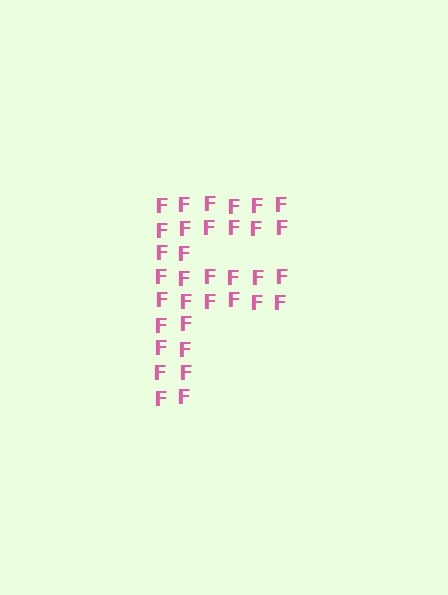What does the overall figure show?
The overall figure shows the letter F.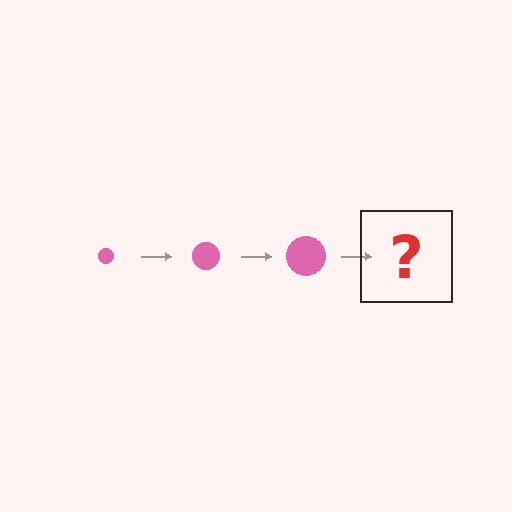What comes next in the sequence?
The next element should be a pink circle, larger than the previous one.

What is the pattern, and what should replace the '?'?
The pattern is that the circle gets progressively larger each step. The '?' should be a pink circle, larger than the previous one.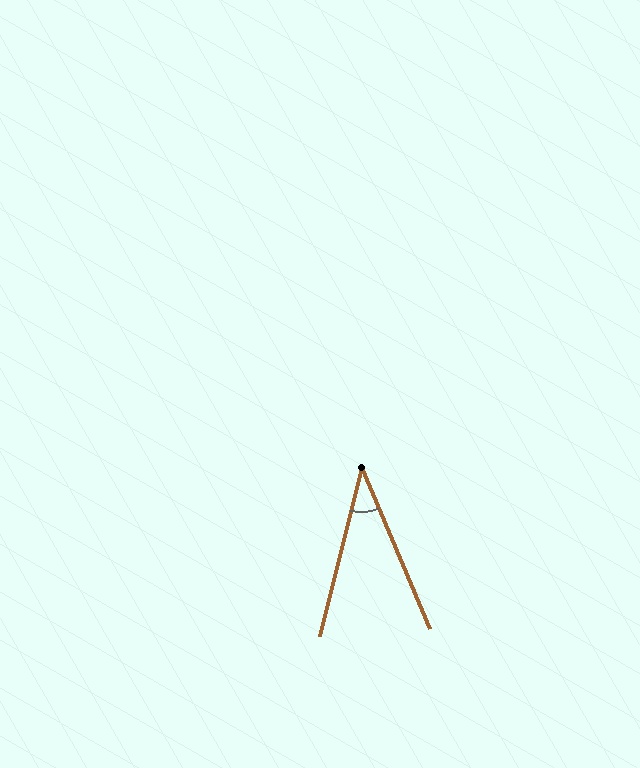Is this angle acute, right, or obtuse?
It is acute.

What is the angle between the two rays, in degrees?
Approximately 37 degrees.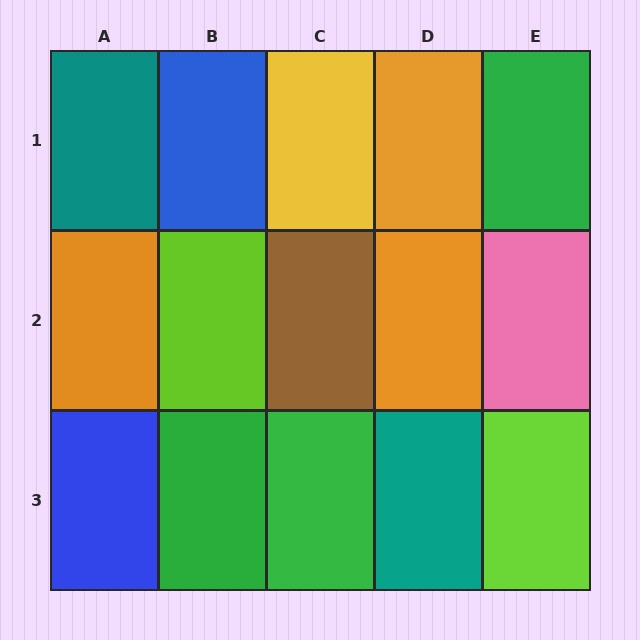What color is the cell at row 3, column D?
Teal.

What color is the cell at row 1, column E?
Green.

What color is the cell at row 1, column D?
Orange.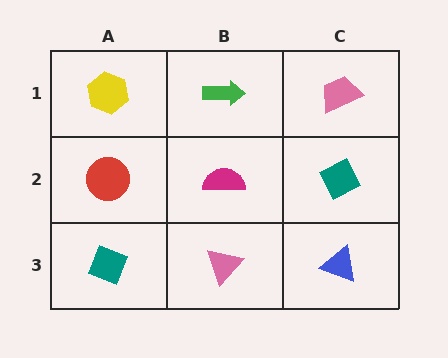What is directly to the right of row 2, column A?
A magenta semicircle.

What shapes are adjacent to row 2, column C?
A pink trapezoid (row 1, column C), a blue triangle (row 3, column C), a magenta semicircle (row 2, column B).